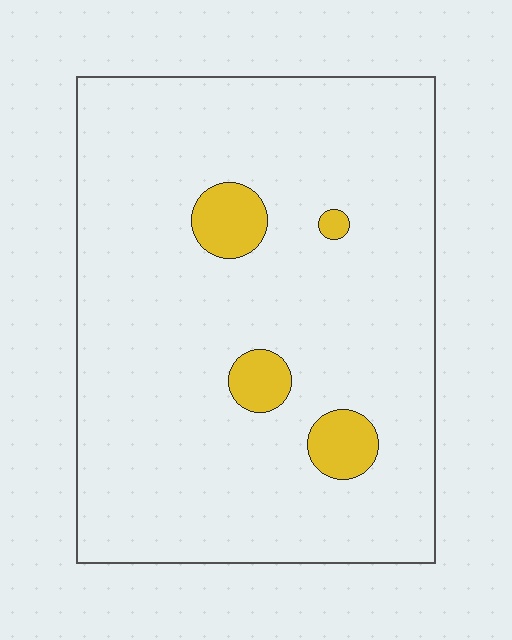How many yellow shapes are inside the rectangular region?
4.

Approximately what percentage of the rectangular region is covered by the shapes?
Approximately 5%.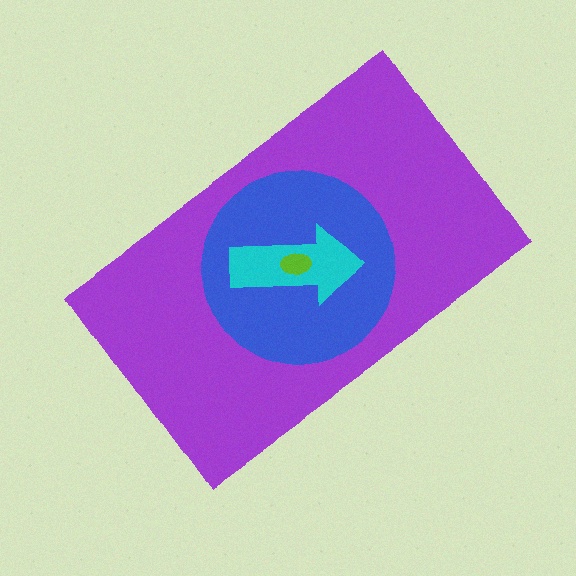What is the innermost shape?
The lime ellipse.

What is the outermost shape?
The purple rectangle.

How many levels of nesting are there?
4.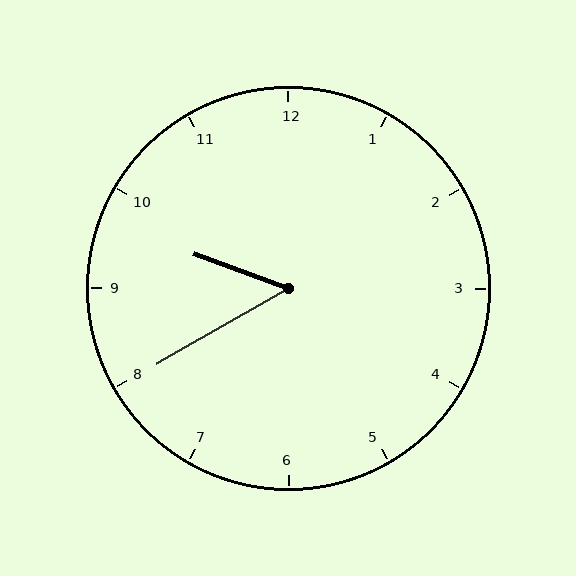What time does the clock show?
9:40.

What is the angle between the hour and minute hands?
Approximately 50 degrees.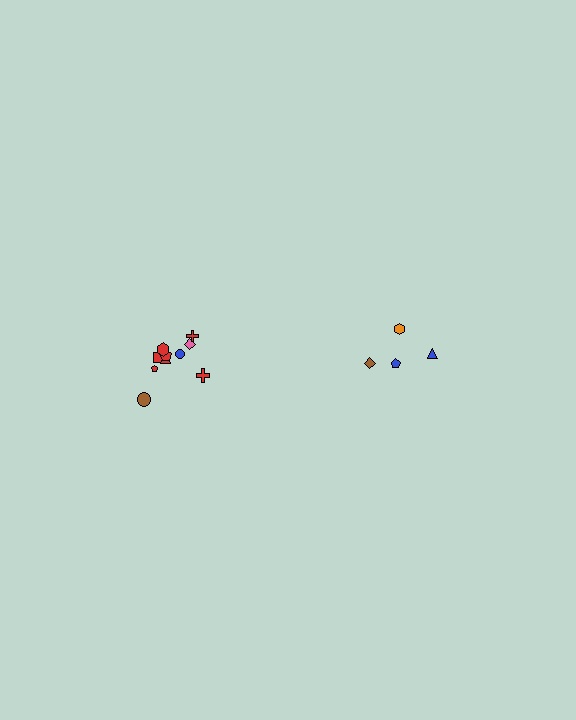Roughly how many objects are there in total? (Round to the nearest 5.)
Roughly 15 objects in total.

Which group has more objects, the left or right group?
The left group.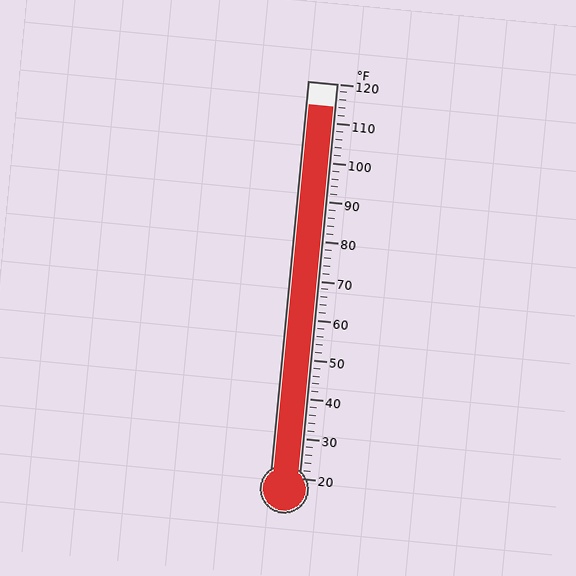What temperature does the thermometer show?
The thermometer shows approximately 114°F.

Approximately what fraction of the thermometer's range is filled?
The thermometer is filled to approximately 95% of its range.